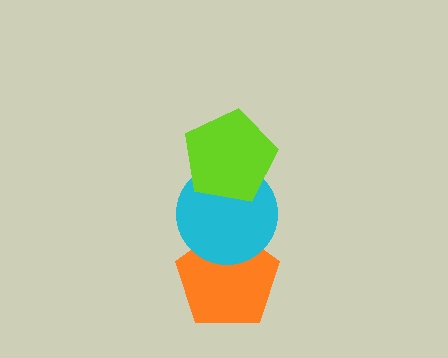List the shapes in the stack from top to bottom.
From top to bottom: the lime pentagon, the cyan circle, the orange pentagon.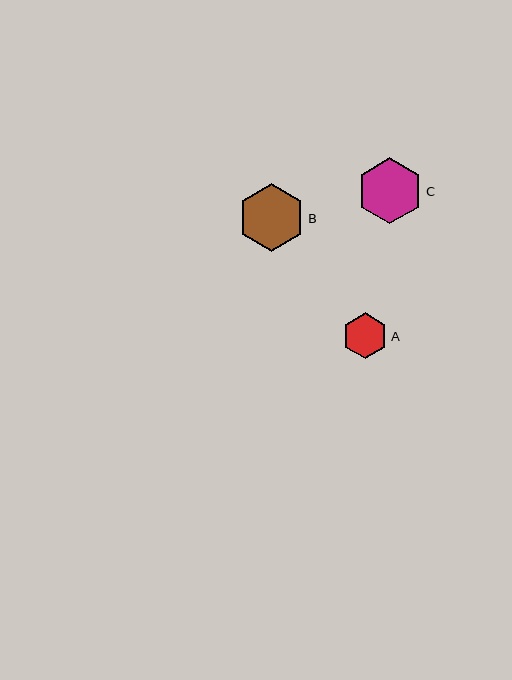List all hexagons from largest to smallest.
From largest to smallest: B, C, A.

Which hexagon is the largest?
Hexagon B is the largest with a size of approximately 67 pixels.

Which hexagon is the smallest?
Hexagon A is the smallest with a size of approximately 46 pixels.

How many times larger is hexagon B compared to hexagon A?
Hexagon B is approximately 1.5 times the size of hexagon A.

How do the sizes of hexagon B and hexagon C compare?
Hexagon B and hexagon C are approximately the same size.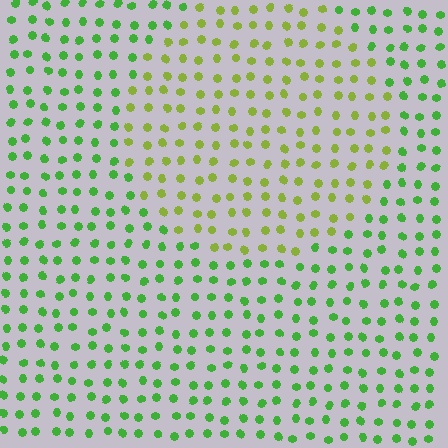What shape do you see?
I see a circle.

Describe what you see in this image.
The image is filled with small green elements in a uniform arrangement. A circle-shaped region is visible where the elements are tinted to a slightly different hue, forming a subtle color boundary.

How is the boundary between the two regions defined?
The boundary is defined purely by a slight shift in hue (about 37 degrees). Spacing, size, and orientation are identical on both sides.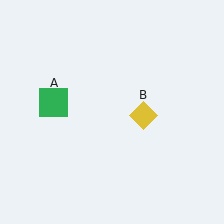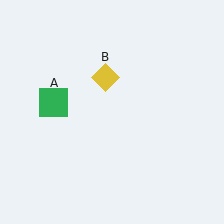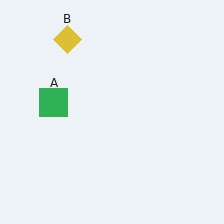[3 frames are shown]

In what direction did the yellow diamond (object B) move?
The yellow diamond (object B) moved up and to the left.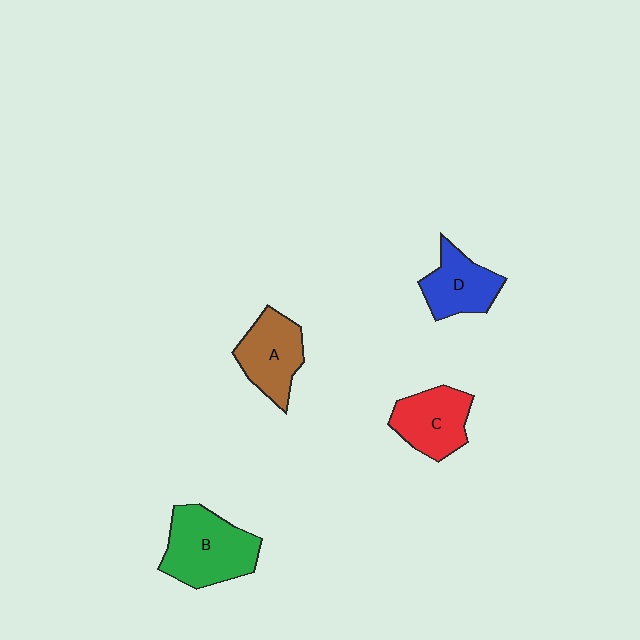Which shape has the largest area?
Shape B (green).